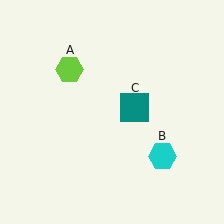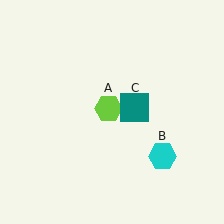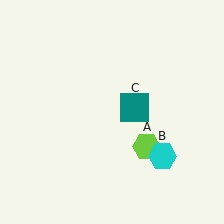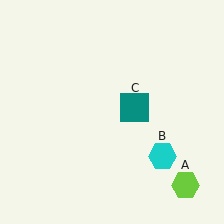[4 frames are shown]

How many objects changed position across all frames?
1 object changed position: lime hexagon (object A).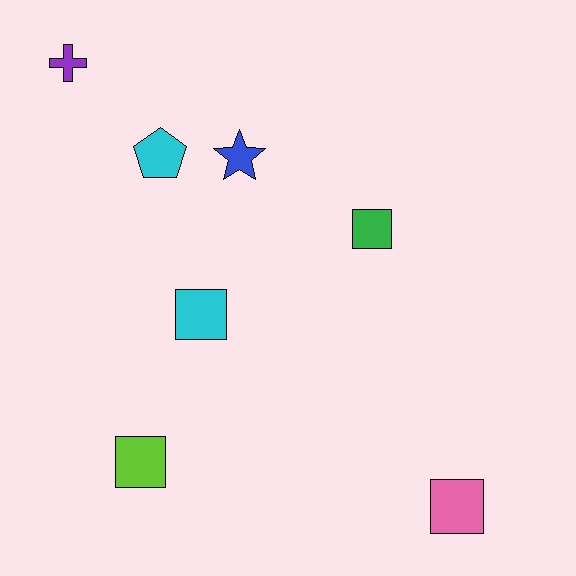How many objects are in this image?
There are 7 objects.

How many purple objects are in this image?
There is 1 purple object.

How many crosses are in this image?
There is 1 cross.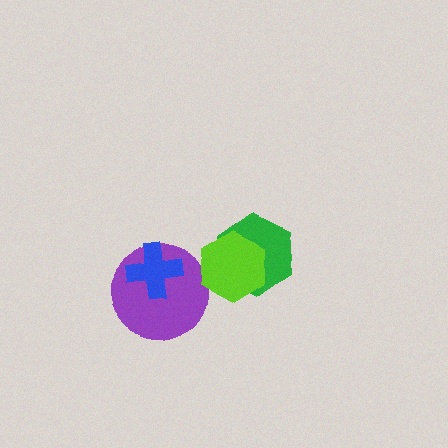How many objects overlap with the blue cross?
1 object overlaps with the blue cross.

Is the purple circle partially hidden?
Yes, it is partially covered by another shape.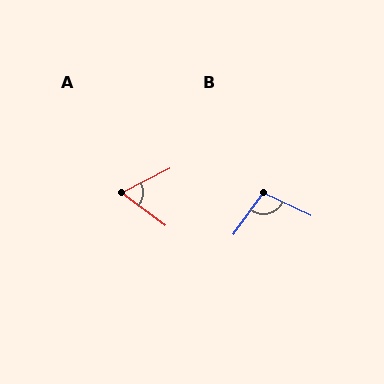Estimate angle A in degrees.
Approximately 63 degrees.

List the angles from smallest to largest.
A (63°), B (101°).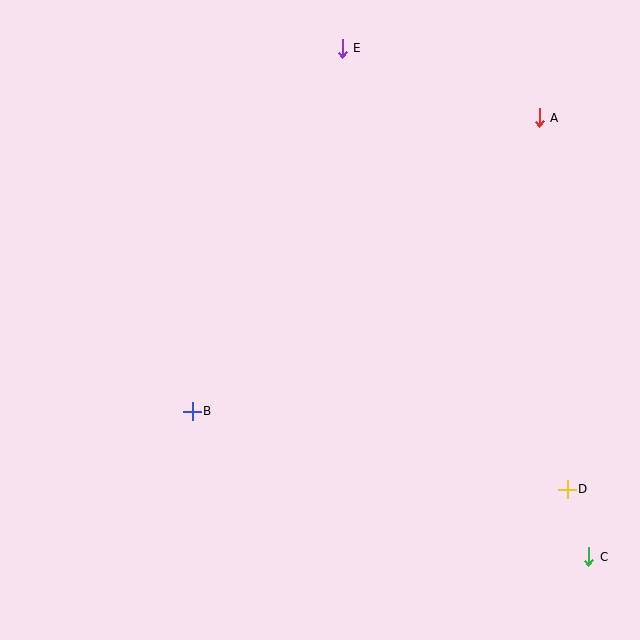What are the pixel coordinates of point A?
Point A is at (539, 118).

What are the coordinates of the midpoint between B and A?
The midpoint between B and A is at (366, 264).